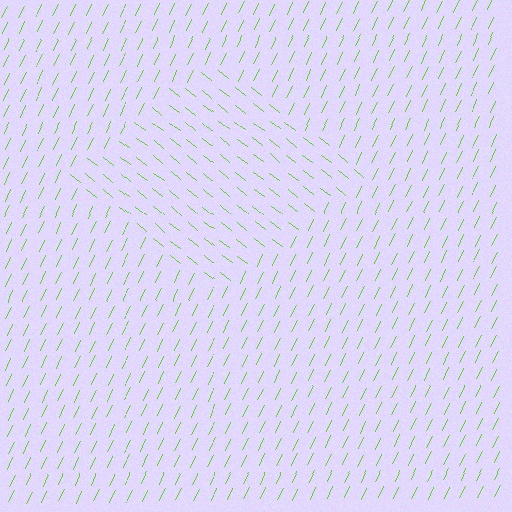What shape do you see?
I see a diamond.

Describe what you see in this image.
The image is filled with small lime line segments. A diamond region in the image has lines oriented differently from the surrounding lines, creating a visible texture boundary.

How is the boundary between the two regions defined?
The boundary is defined purely by a change in line orientation (approximately 77 degrees difference). All lines are the same color and thickness.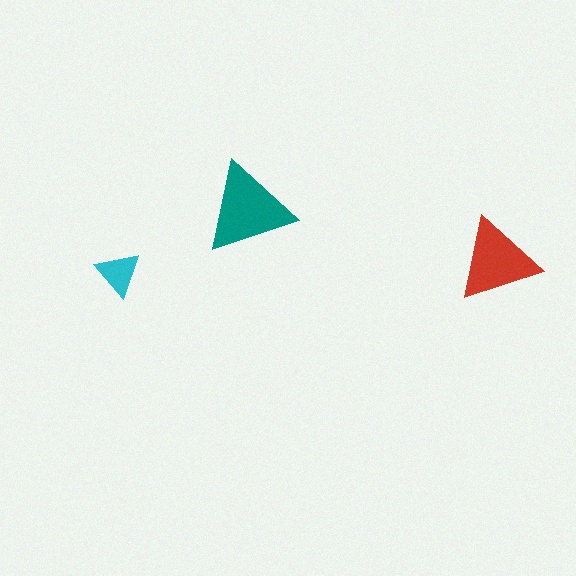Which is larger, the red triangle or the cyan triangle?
The red one.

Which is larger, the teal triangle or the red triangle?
The teal one.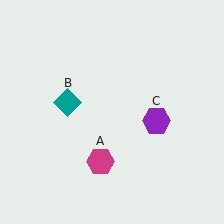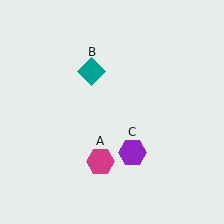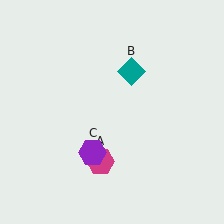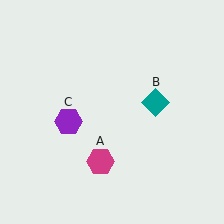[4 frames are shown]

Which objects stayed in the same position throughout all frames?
Magenta hexagon (object A) remained stationary.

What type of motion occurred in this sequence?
The teal diamond (object B), purple hexagon (object C) rotated clockwise around the center of the scene.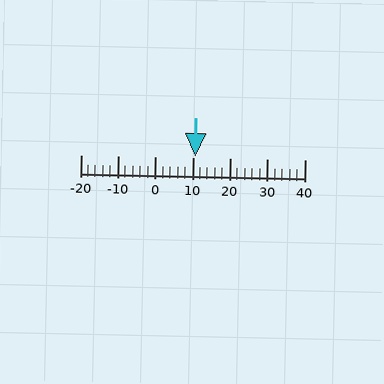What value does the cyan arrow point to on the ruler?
The cyan arrow points to approximately 11.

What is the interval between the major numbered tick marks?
The major tick marks are spaced 10 units apart.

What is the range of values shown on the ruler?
The ruler shows values from -20 to 40.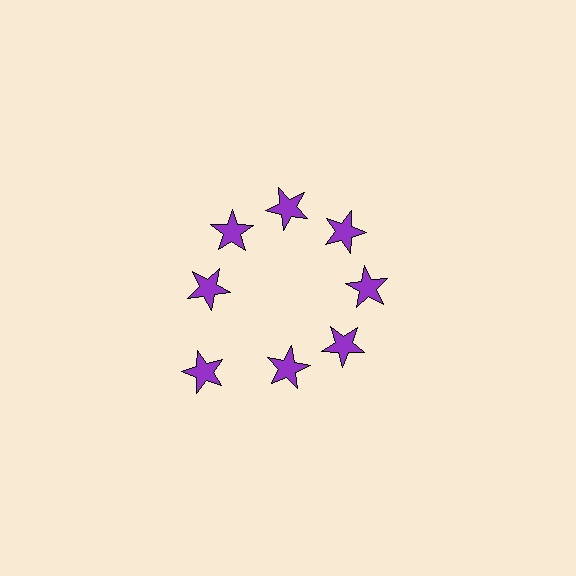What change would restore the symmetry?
The symmetry would be restored by moving it inward, back onto the ring so that all 8 stars sit at equal angles and equal distance from the center.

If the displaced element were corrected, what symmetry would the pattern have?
It would have 8-fold rotational symmetry — the pattern would map onto itself every 45 degrees.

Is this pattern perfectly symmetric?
No. The 8 purple stars are arranged in a ring, but one element near the 8 o'clock position is pushed outward from the center, breaking the 8-fold rotational symmetry.